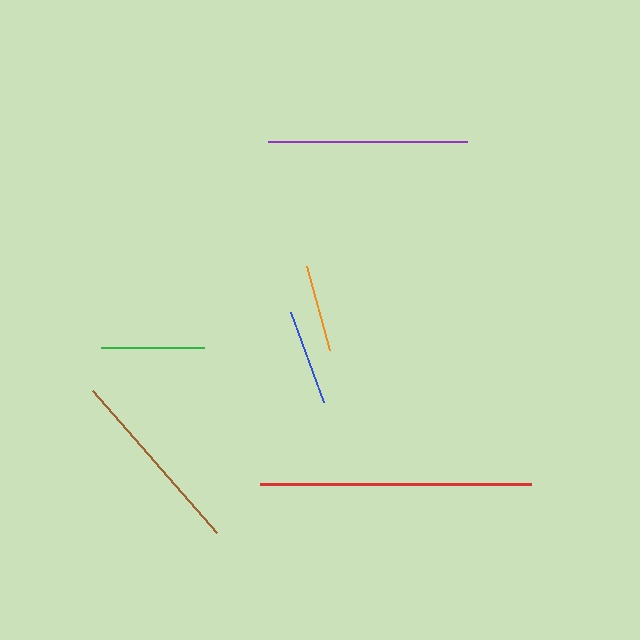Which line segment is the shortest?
The orange line is the shortest at approximately 86 pixels.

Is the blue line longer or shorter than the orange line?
The blue line is longer than the orange line.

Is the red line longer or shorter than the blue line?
The red line is longer than the blue line.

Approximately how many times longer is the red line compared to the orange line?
The red line is approximately 3.1 times the length of the orange line.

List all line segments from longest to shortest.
From longest to shortest: red, purple, brown, green, blue, orange.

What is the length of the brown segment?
The brown segment is approximately 189 pixels long.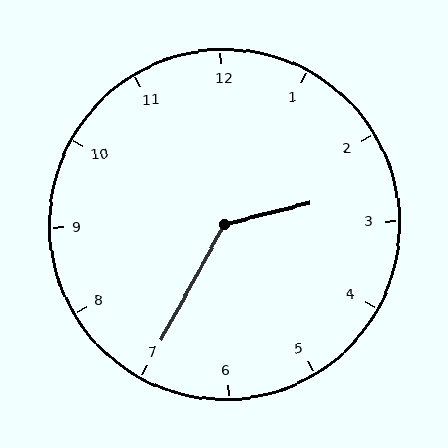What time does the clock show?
2:35.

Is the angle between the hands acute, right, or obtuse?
It is obtuse.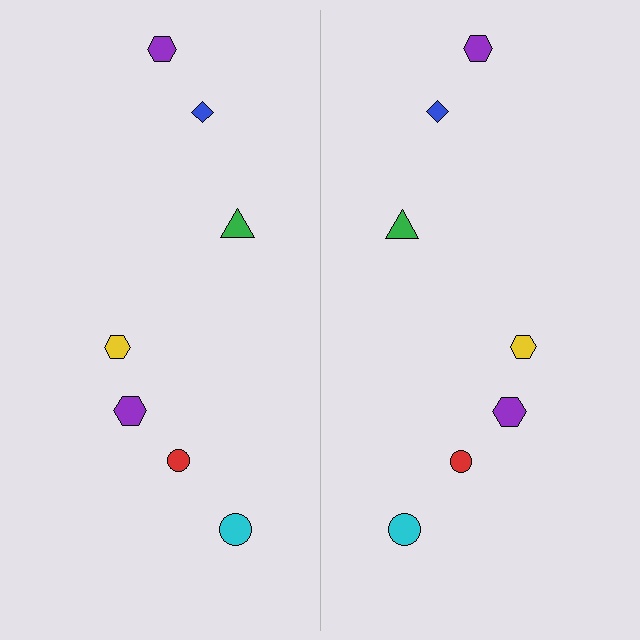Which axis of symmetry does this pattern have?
The pattern has a vertical axis of symmetry running through the center of the image.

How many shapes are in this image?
There are 14 shapes in this image.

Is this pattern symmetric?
Yes, this pattern has bilateral (reflection) symmetry.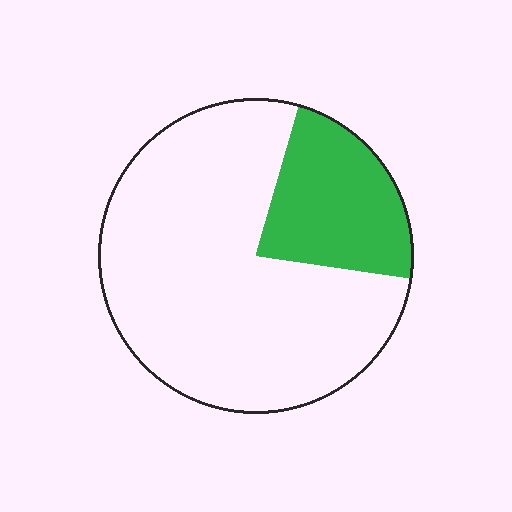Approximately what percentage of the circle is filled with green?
Approximately 25%.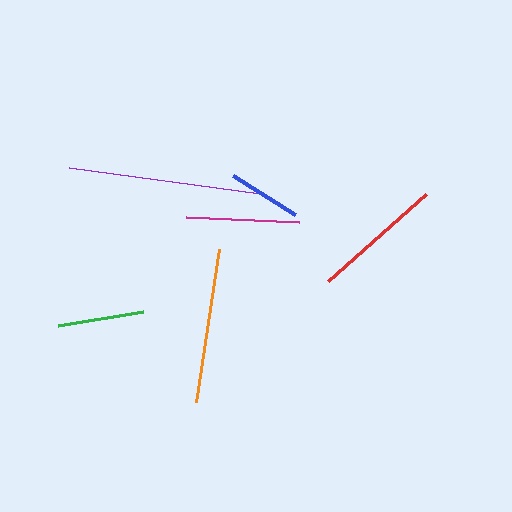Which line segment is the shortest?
The blue line is the shortest at approximately 73 pixels.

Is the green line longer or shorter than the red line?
The red line is longer than the green line.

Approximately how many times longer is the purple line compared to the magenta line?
The purple line is approximately 1.7 times the length of the magenta line.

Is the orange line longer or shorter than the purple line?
The purple line is longer than the orange line.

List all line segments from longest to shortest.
From longest to shortest: purple, orange, red, magenta, green, blue.